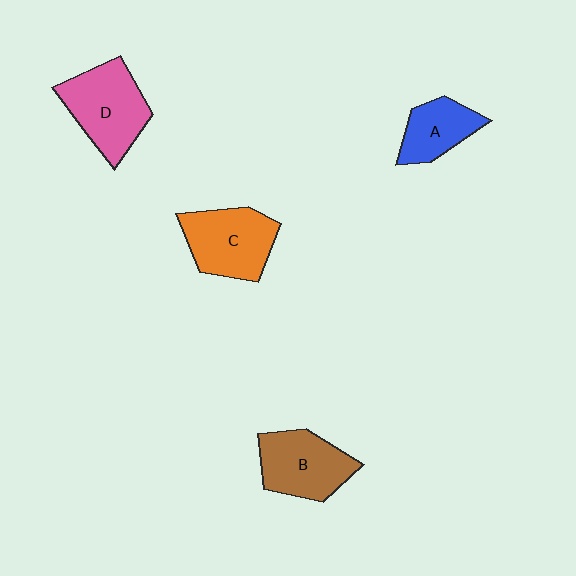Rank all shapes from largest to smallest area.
From largest to smallest: D (pink), C (orange), B (brown), A (blue).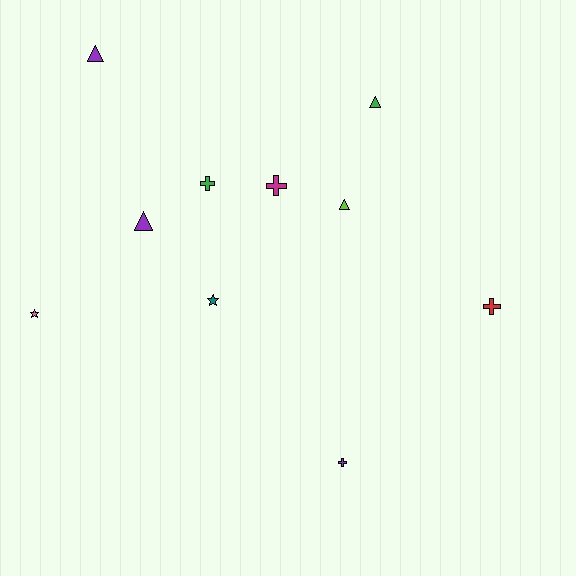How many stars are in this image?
There are 2 stars.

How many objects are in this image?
There are 10 objects.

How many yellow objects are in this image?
There are no yellow objects.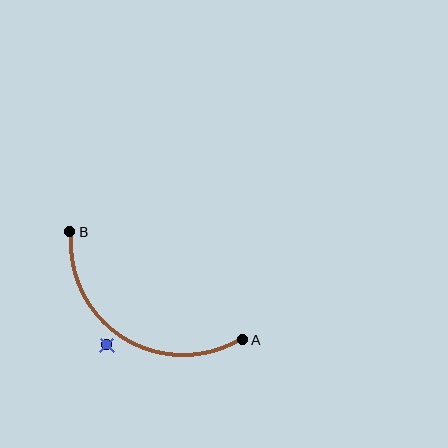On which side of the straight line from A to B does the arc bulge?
The arc bulges below the straight line connecting A and B.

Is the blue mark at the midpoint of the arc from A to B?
No — the blue mark does not lie on the arc at all. It sits slightly outside the curve.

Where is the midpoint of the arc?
The arc midpoint is the point on the curve farthest from the straight line joining A and B. It sits below that line.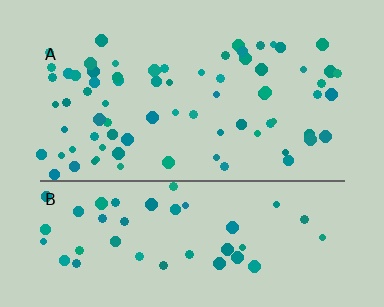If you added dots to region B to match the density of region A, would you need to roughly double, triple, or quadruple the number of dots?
Approximately double.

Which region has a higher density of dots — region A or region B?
A (the top).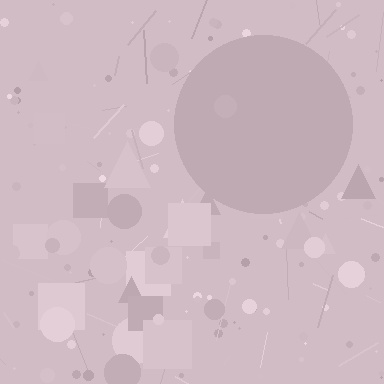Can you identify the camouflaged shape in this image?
The camouflaged shape is a circle.